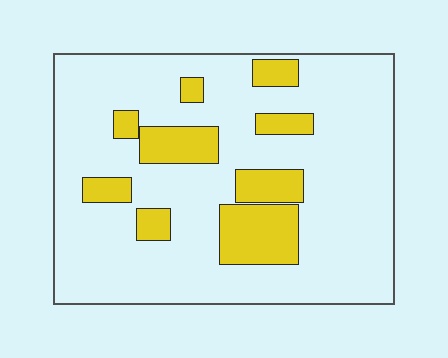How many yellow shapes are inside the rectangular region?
9.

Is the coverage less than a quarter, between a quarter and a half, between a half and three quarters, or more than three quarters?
Less than a quarter.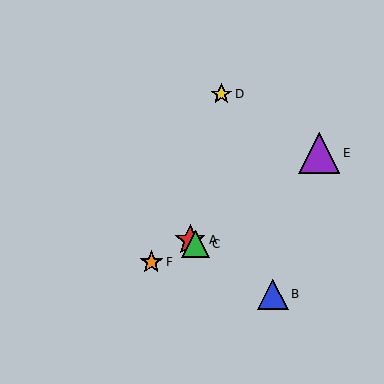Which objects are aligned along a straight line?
Objects A, B, C are aligned along a straight line.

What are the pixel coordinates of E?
Object E is at (319, 153).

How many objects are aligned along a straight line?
3 objects (A, B, C) are aligned along a straight line.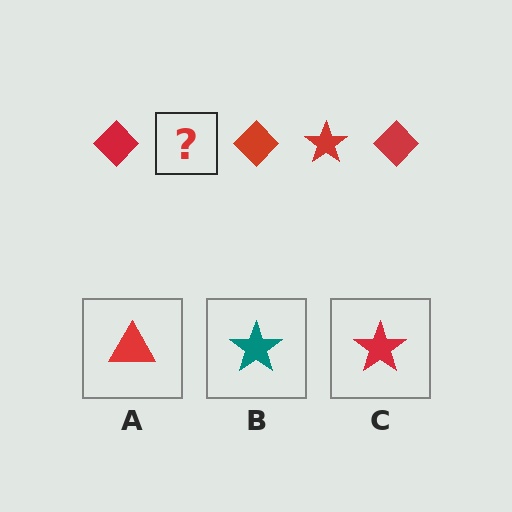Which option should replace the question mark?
Option C.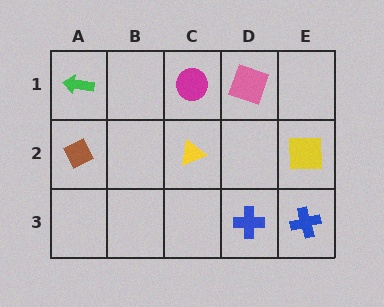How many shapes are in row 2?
3 shapes.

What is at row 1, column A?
A green arrow.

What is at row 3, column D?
A blue cross.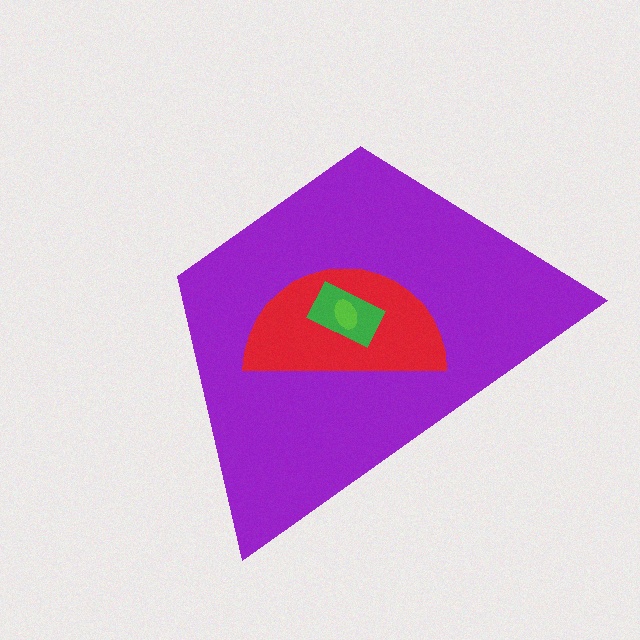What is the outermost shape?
The purple trapezoid.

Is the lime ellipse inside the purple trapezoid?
Yes.